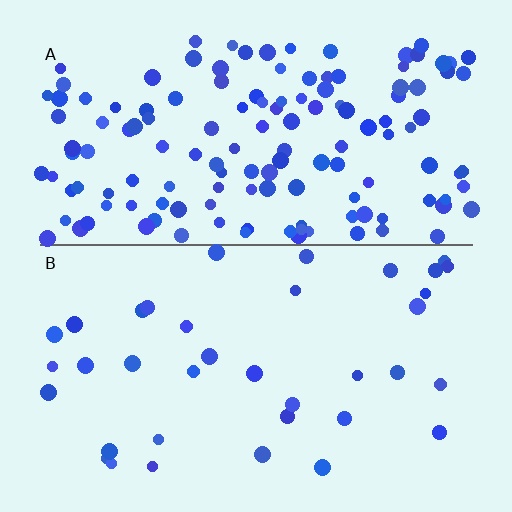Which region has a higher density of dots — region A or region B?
A (the top).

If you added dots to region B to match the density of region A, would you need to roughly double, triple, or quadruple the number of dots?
Approximately quadruple.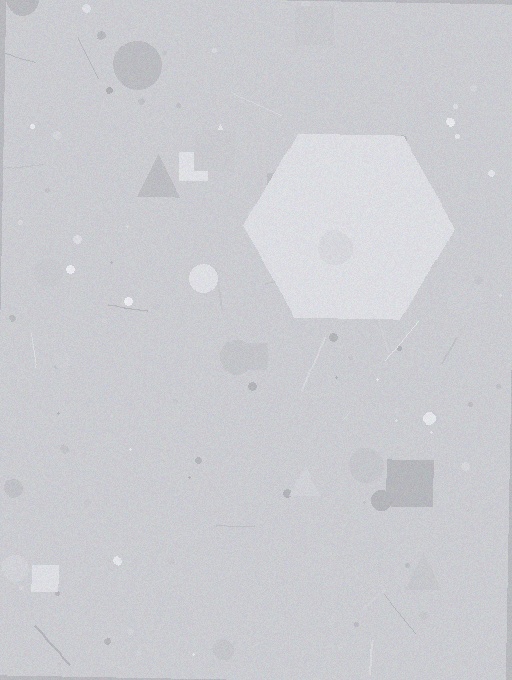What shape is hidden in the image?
A hexagon is hidden in the image.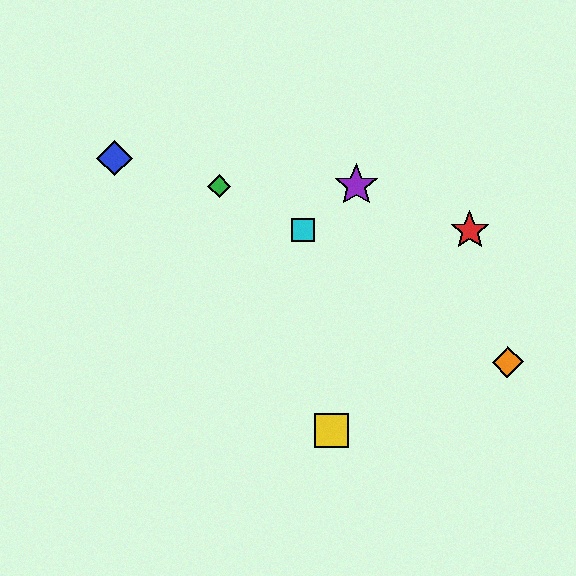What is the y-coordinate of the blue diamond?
The blue diamond is at y≈158.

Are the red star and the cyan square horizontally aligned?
Yes, both are at y≈230.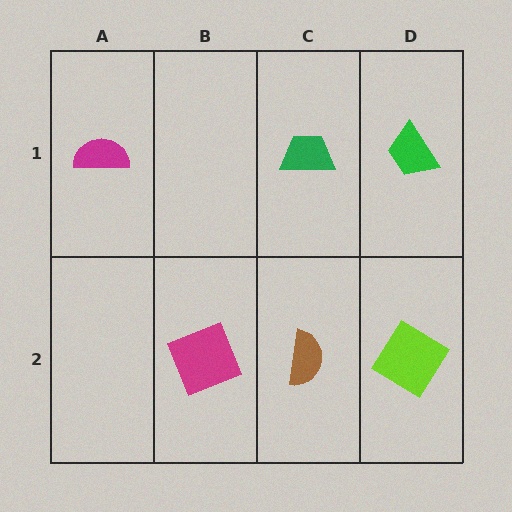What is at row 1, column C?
A green trapezoid.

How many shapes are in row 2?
3 shapes.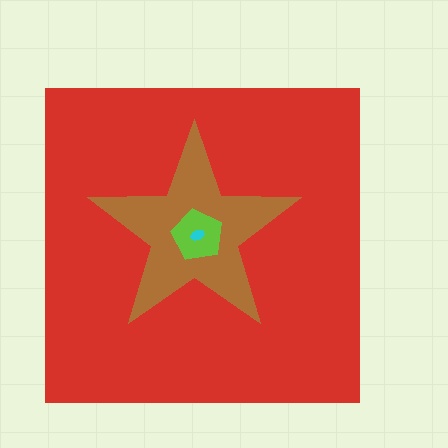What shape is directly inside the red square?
The brown star.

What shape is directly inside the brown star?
The lime pentagon.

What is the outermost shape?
The red square.